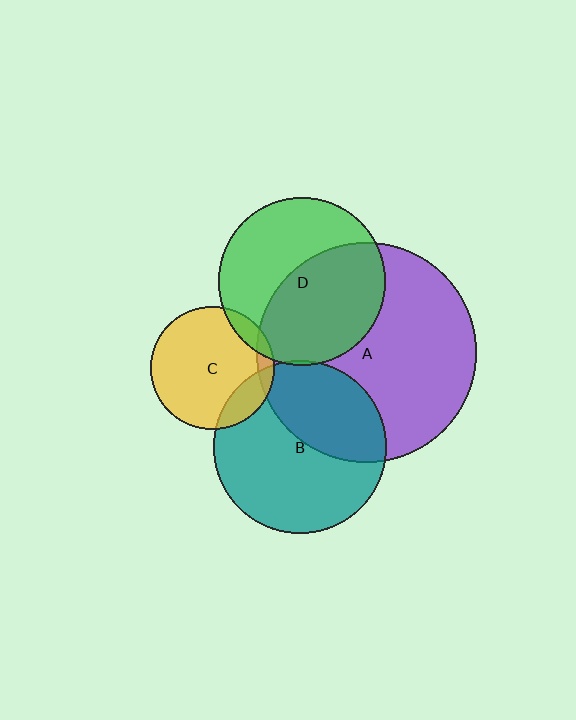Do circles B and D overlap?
Yes.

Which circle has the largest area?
Circle A (purple).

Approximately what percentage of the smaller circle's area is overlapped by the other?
Approximately 5%.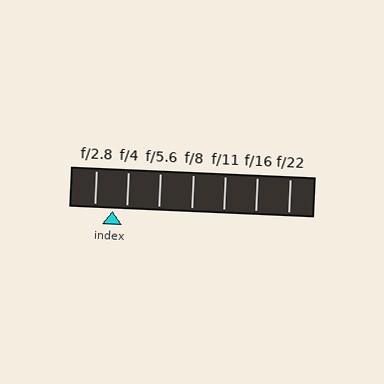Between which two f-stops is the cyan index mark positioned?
The index mark is between f/2.8 and f/4.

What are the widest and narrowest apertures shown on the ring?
The widest aperture shown is f/2.8 and the narrowest is f/22.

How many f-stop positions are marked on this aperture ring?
There are 7 f-stop positions marked.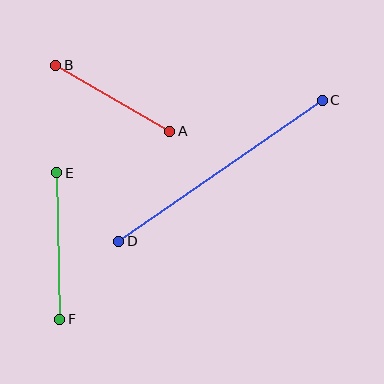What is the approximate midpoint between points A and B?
The midpoint is at approximately (113, 98) pixels.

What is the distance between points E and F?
The distance is approximately 147 pixels.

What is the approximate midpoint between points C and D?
The midpoint is at approximately (221, 171) pixels.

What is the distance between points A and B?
The distance is approximately 131 pixels.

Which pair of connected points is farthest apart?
Points C and D are farthest apart.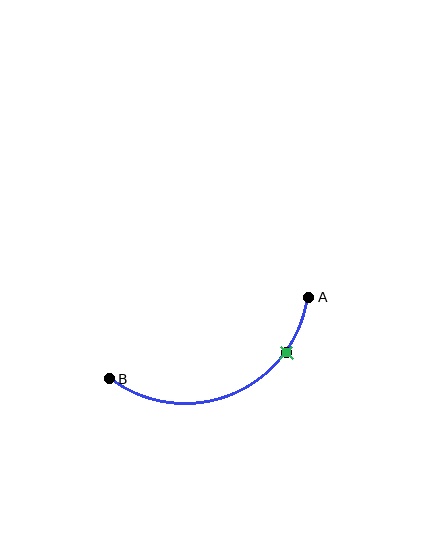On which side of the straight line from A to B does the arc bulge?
The arc bulges below the straight line connecting A and B.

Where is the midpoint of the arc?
The arc midpoint is the point on the curve farthest from the straight line joining A and B. It sits below that line.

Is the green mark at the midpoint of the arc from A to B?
No. The green mark lies on the arc but is closer to endpoint A. The arc midpoint would be at the point on the curve equidistant along the arc from both A and B.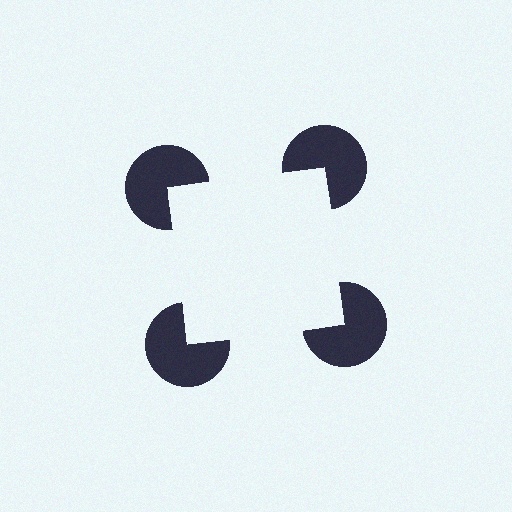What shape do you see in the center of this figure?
An illusory square — its edges are inferred from the aligned wedge cuts in the pac-man discs, not physically drawn.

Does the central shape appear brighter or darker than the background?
It typically appears slightly brighter than the background, even though no actual brightness change is drawn.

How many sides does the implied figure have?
4 sides.